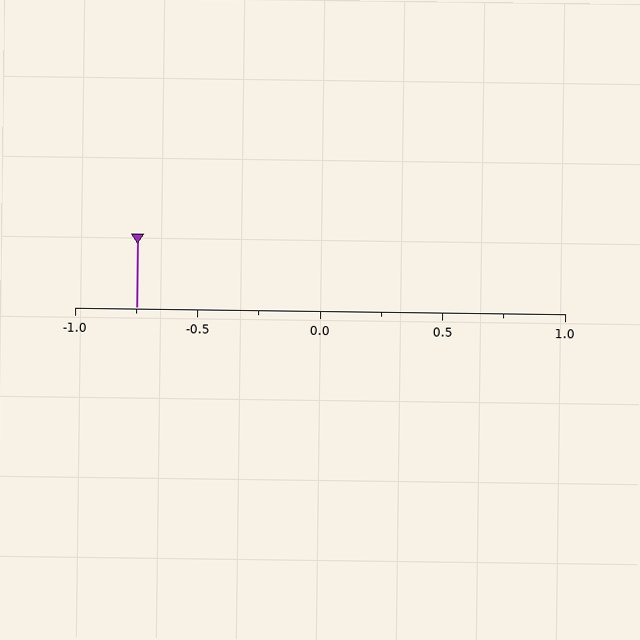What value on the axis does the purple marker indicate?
The marker indicates approximately -0.75.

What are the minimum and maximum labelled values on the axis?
The axis runs from -1.0 to 1.0.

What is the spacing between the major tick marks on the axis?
The major ticks are spaced 0.5 apart.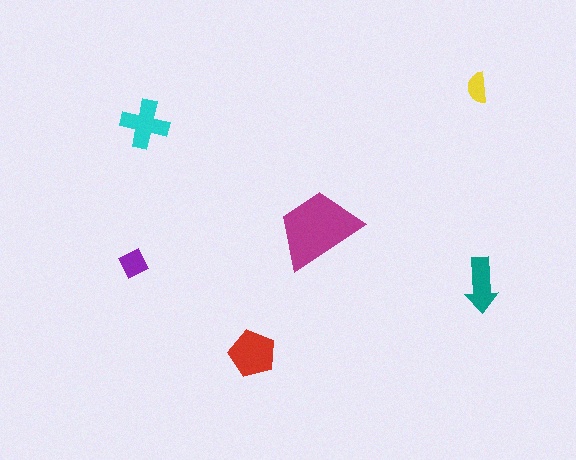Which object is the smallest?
The yellow semicircle.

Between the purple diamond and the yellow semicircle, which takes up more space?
The purple diamond.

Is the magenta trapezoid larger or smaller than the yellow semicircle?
Larger.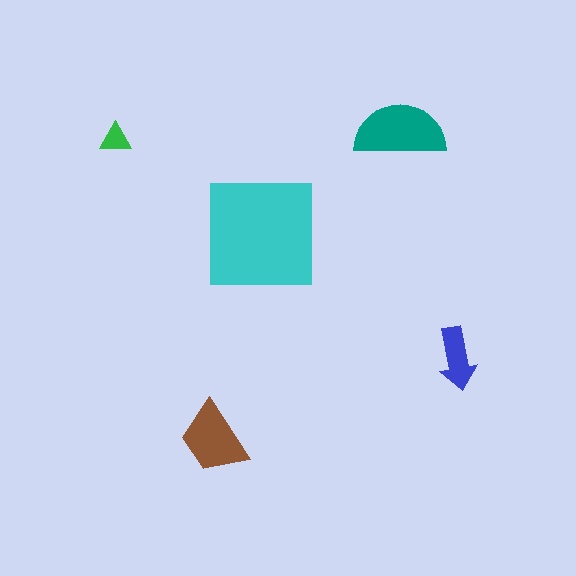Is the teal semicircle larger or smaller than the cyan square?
Smaller.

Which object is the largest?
The cyan square.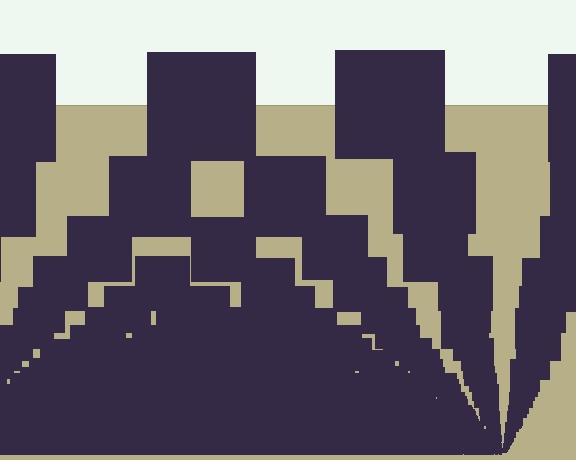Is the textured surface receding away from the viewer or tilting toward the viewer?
The surface appears to tilt toward the viewer. Texture elements get larger and sparser toward the top.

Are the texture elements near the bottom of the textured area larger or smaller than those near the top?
Smaller. The gradient is inverted — elements near the bottom are smaller and denser.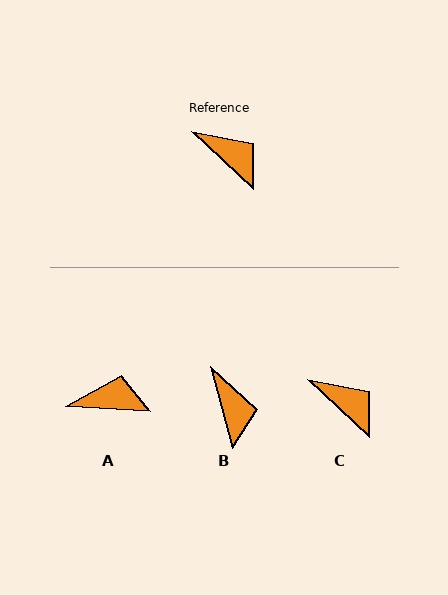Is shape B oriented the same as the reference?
No, it is off by about 32 degrees.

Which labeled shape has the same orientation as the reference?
C.